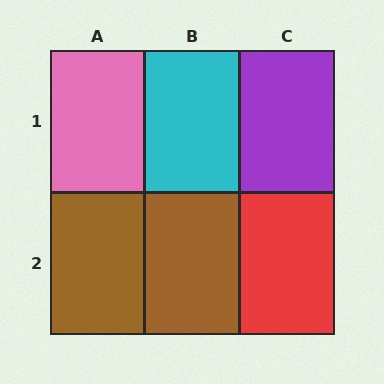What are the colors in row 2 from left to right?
Brown, brown, red.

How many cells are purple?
1 cell is purple.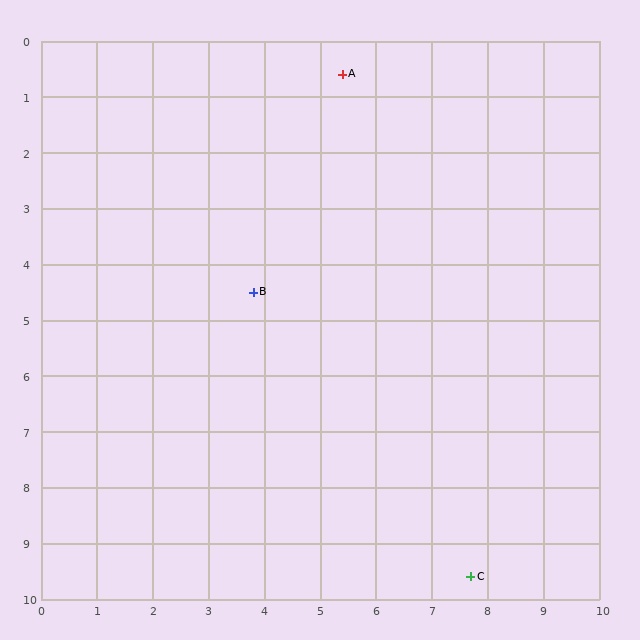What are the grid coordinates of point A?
Point A is at approximately (5.4, 0.6).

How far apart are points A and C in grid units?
Points A and C are about 9.3 grid units apart.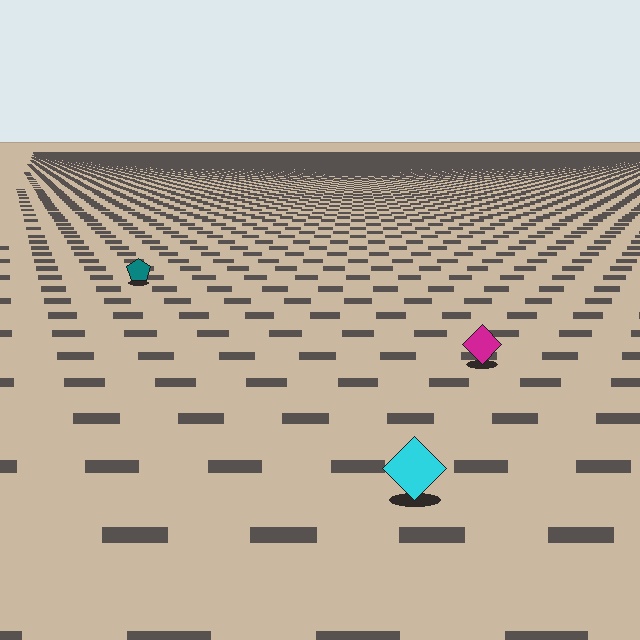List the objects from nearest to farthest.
From nearest to farthest: the cyan diamond, the magenta diamond, the teal pentagon.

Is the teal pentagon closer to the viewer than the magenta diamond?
No. The magenta diamond is closer — you can tell from the texture gradient: the ground texture is coarser near it.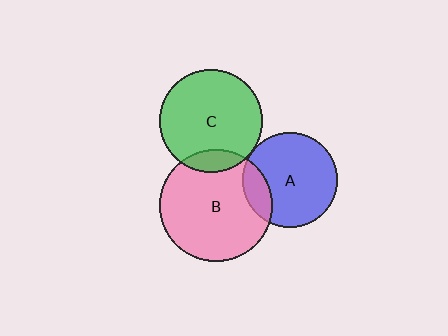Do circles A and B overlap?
Yes.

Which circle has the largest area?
Circle B (pink).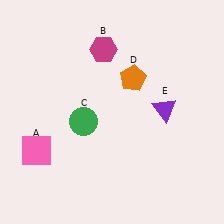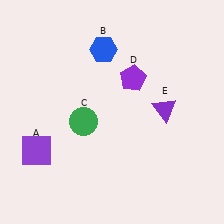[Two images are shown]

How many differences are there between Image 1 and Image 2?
There are 3 differences between the two images.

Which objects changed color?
A changed from pink to purple. B changed from magenta to blue. D changed from orange to purple.